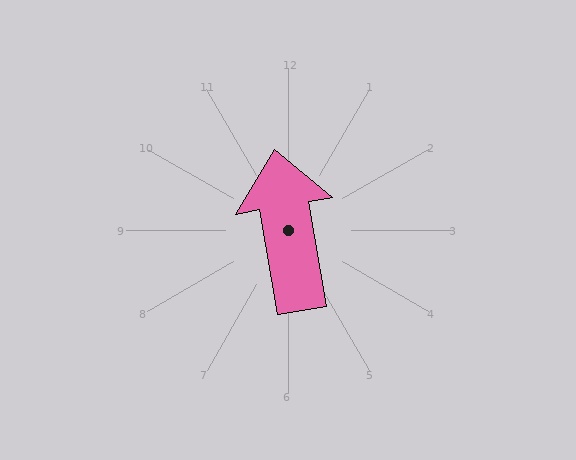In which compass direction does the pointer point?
North.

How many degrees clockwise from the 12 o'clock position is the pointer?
Approximately 350 degrees.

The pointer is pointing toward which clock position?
Roughly 12 o'clock.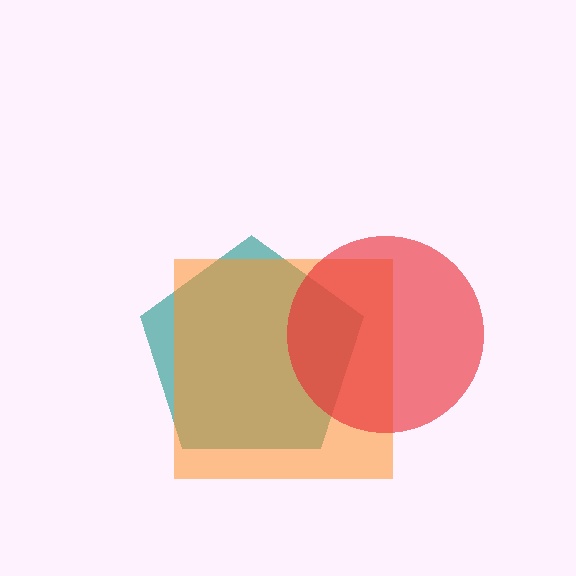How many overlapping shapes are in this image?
There are 3 overlapping shapes in the image.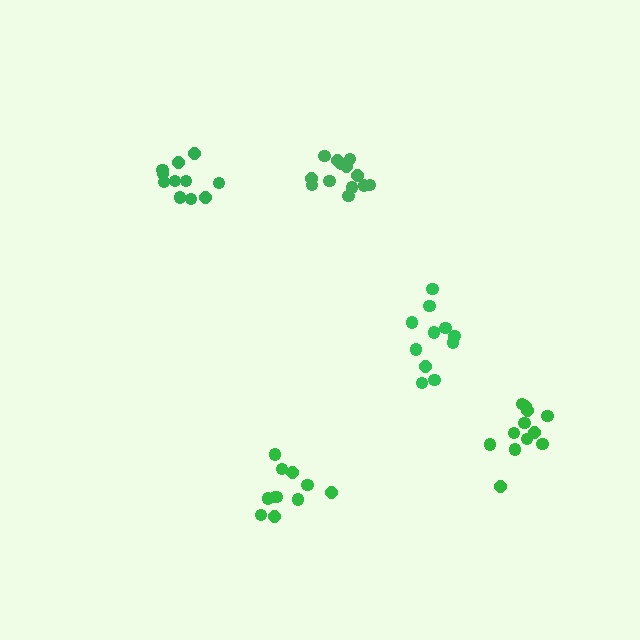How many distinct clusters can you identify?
There are 5 distinct clusters.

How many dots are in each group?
Group 1: 11 dots, Group 2: 11 dots, Group 3: 12 dots, Group 4: 14 dots, Group 5: 11 dots (59 total).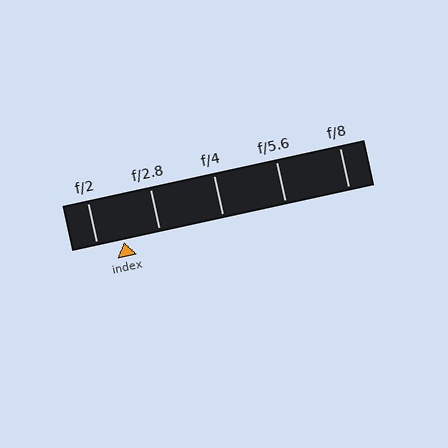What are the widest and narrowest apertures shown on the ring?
The widest aperture shown is f/2 and the narrowest is f/8.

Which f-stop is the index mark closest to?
The index mark is closest to f/2.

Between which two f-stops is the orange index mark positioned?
The index mark is between f/2 and f/2.8.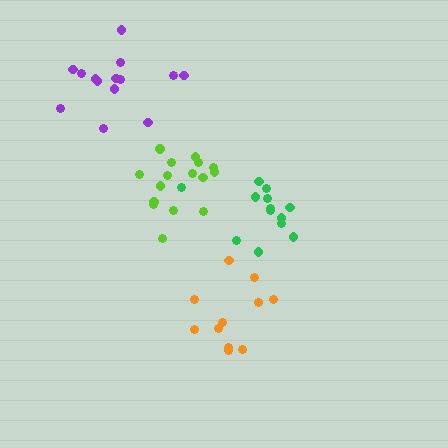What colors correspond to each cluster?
The clusters are colored: green, lime, orange, purple.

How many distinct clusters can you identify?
There are 4 distinct clusters.